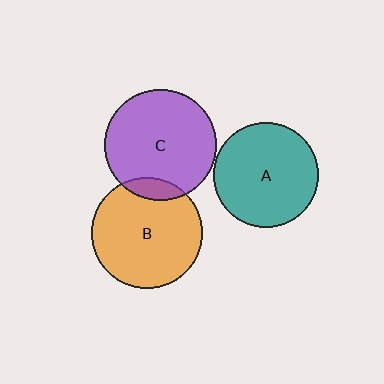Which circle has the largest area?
Circle C (purple).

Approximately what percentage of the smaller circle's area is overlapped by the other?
Approximately 10%.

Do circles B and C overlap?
Yes.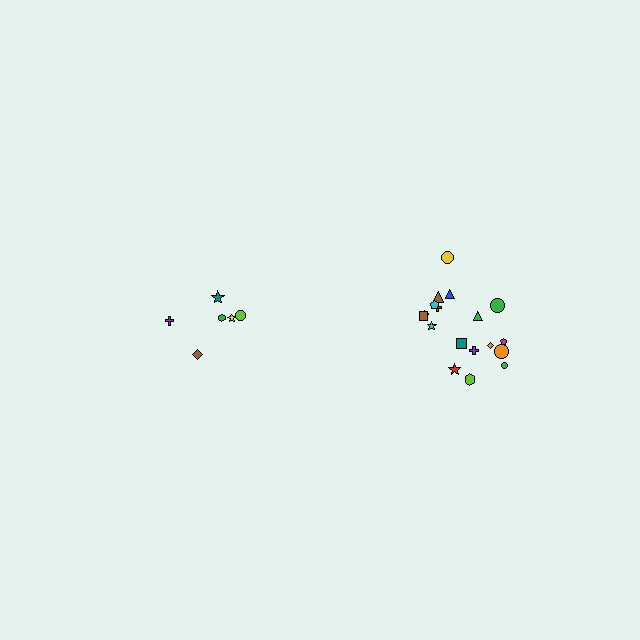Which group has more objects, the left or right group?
The right group.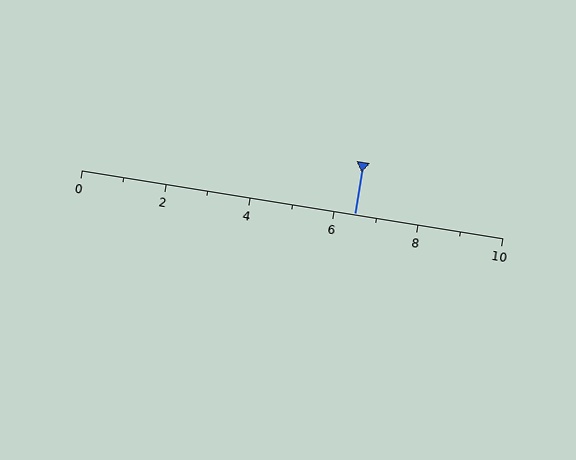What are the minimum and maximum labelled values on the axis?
The axis runs from 0 to 10.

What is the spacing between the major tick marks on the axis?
The major ticks are spaced 2 apart.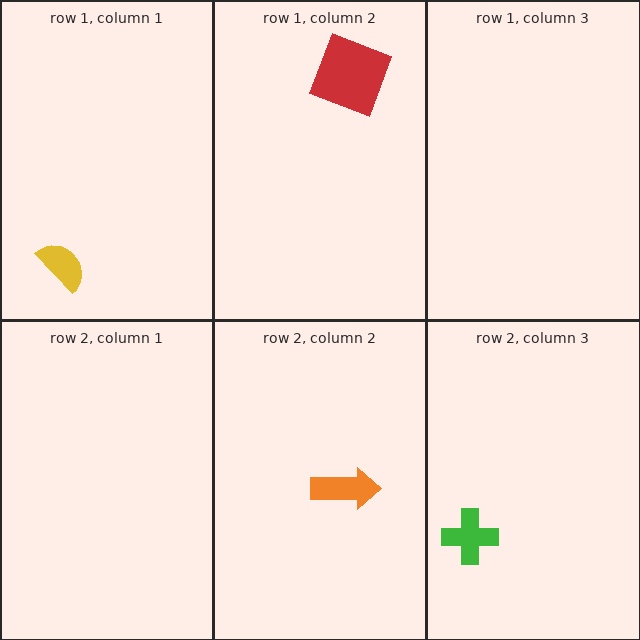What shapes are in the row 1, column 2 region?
The red square.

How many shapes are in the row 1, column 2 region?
1.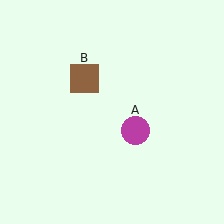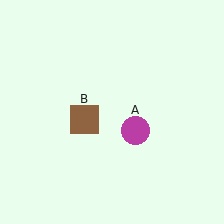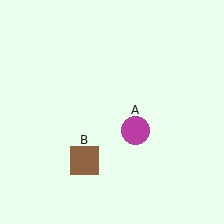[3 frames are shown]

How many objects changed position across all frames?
1 object changed position: brown square (object B).